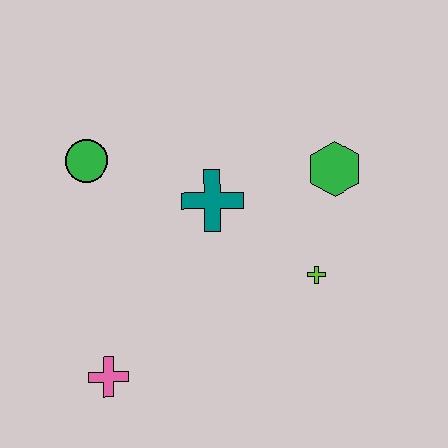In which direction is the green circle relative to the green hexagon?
The green circle is to the left of the green hexagon.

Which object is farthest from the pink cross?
The green hexagon is farthest from the pink cross.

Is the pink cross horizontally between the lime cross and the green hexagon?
No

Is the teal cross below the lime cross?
No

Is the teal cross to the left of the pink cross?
No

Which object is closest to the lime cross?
The green hexagon is closest to the lime cross.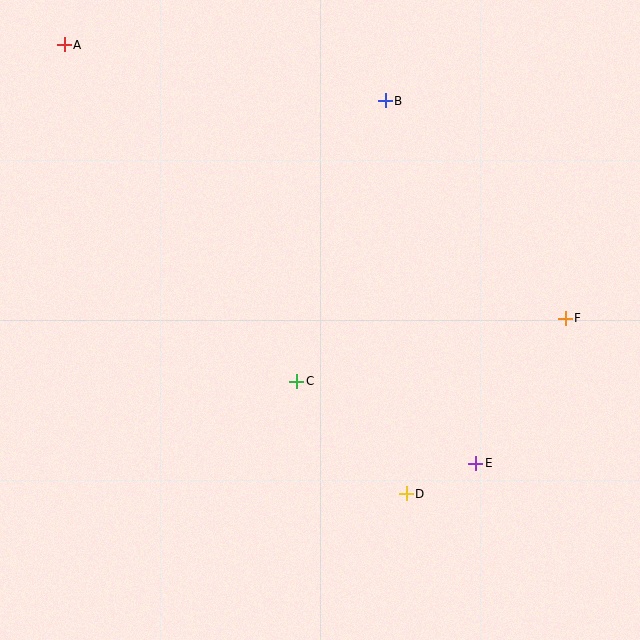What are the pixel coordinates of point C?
Point C is at (297, 381).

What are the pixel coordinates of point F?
Point F is at (565, 318).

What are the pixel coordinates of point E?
Point E is at (476, 463).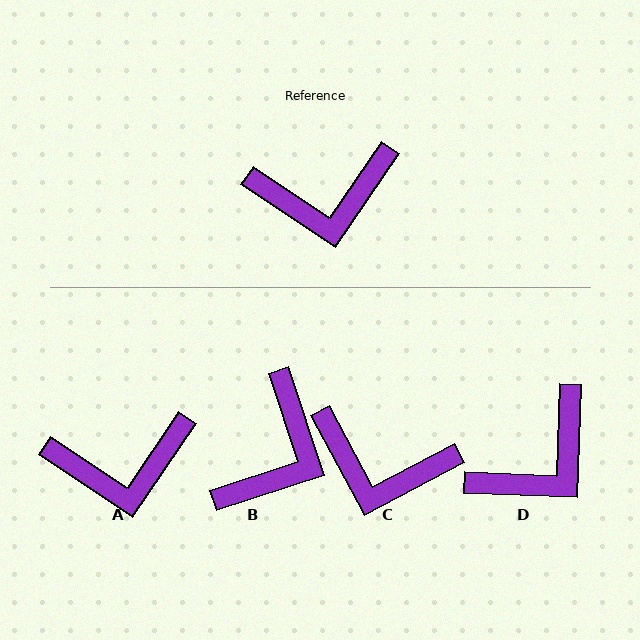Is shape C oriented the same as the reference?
No, it is off by about 28 degrees.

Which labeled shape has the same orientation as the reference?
A.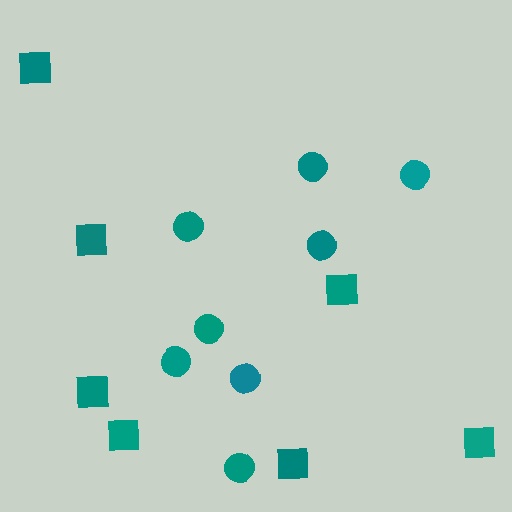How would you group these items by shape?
There are 2 groups: one group of circles (8) and one group of squares (7).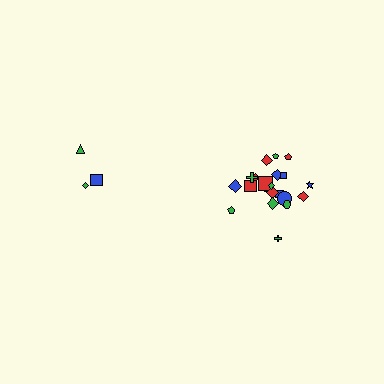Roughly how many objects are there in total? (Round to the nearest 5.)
Roughly 25 objects in total.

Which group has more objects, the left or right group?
The right group.